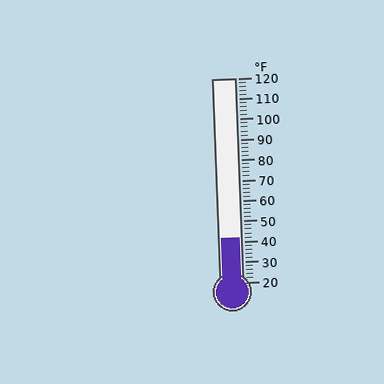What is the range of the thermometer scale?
The thermometer scale ranges from 20°F to 120°F.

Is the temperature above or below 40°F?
The temperature is above 40°F.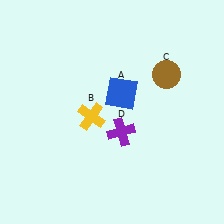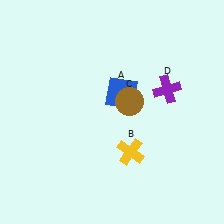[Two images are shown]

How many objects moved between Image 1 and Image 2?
3 objects moved between the two images.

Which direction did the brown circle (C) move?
The brown circle (C) moved left.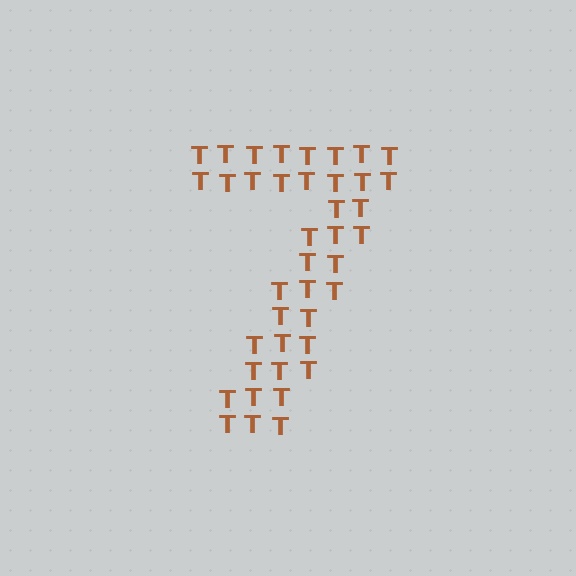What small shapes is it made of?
It is made of small letter T's.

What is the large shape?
The large shape is the digit 7.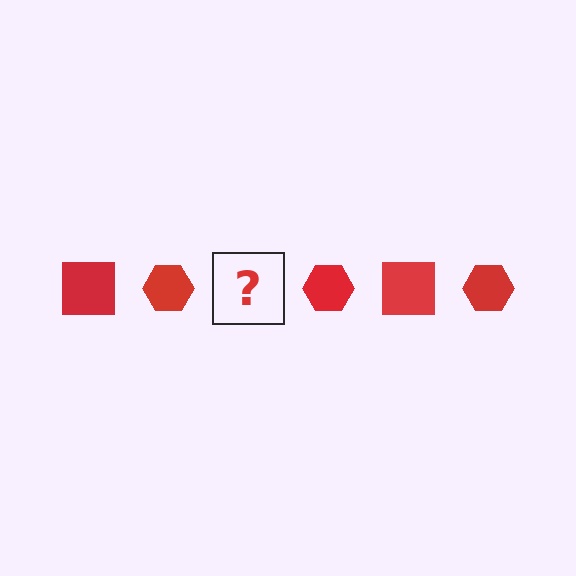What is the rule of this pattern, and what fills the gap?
The rule is that the pattern cycles through square, hexagon shapes in red. The gap should be filled with a red square.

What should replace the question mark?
The question mark should be replaced with a red square.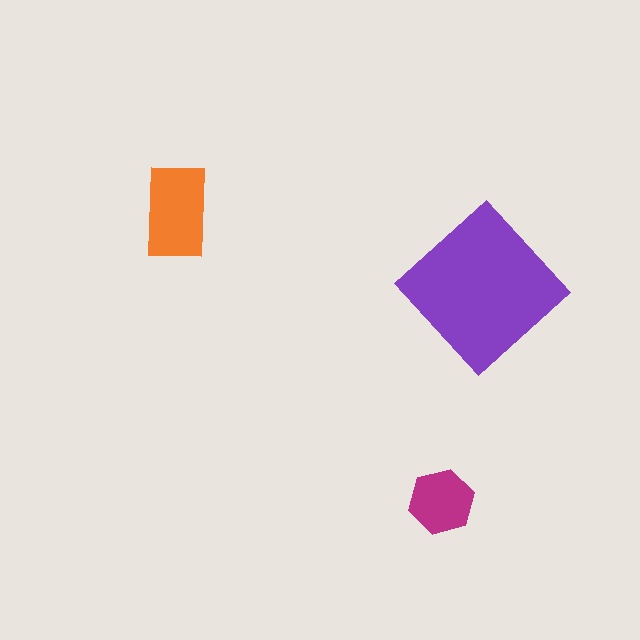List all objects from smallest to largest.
The magenta hexagon, the orange rectangle, the purple diamond.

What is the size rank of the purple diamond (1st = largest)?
1st.